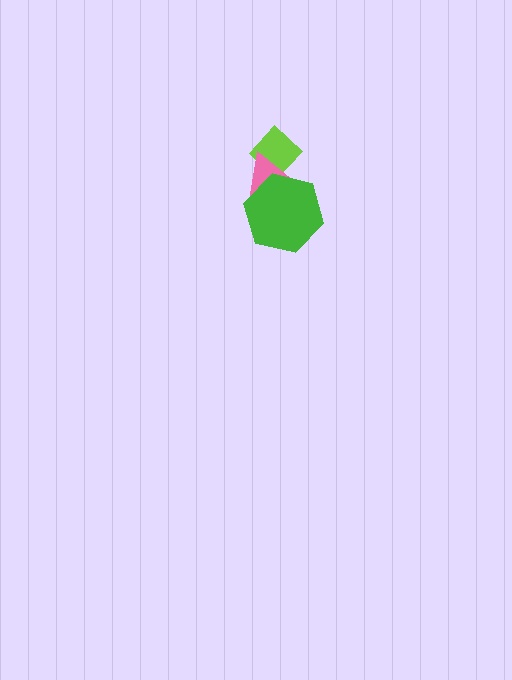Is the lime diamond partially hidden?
Yes, it is partially covered by another shape.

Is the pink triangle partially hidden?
Yes, it is partially covered by another shape.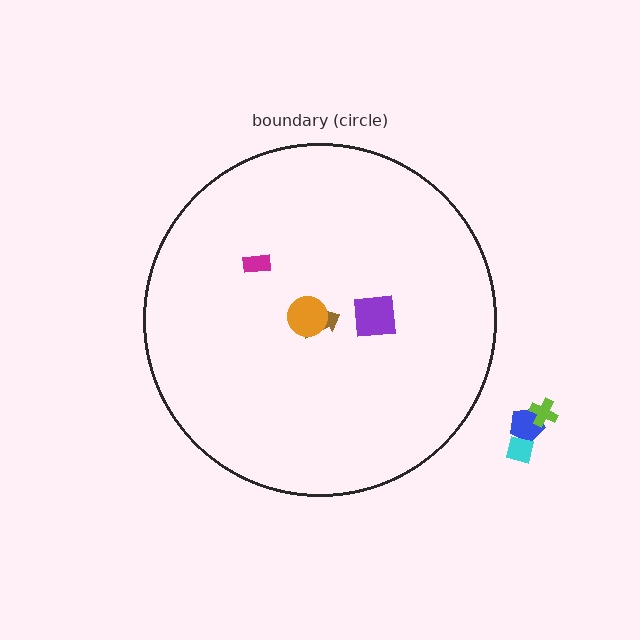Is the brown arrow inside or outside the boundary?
Inside.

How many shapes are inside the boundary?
4 inside, 3 outside.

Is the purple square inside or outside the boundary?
Inside.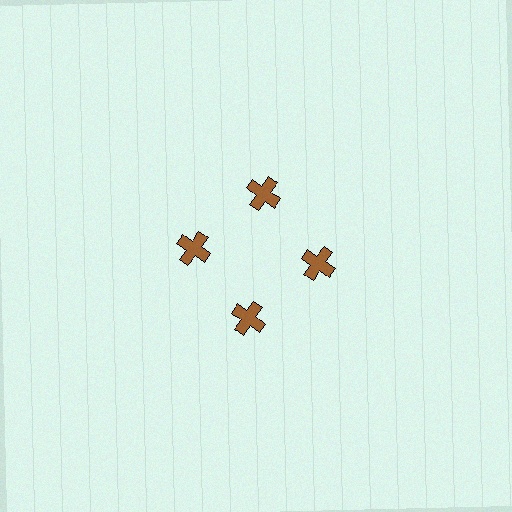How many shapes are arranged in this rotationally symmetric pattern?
There are 4 shapes, arranged in 4 groups of 1.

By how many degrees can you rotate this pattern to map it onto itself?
The pattern maps onto itself every 90 degrees of rotation.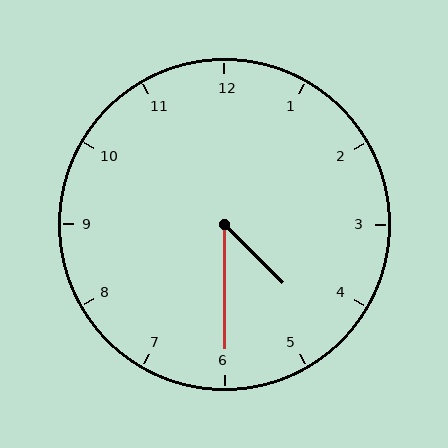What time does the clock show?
4:30.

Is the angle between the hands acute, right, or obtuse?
It is acute.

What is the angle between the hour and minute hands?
Approximately 45 degrees.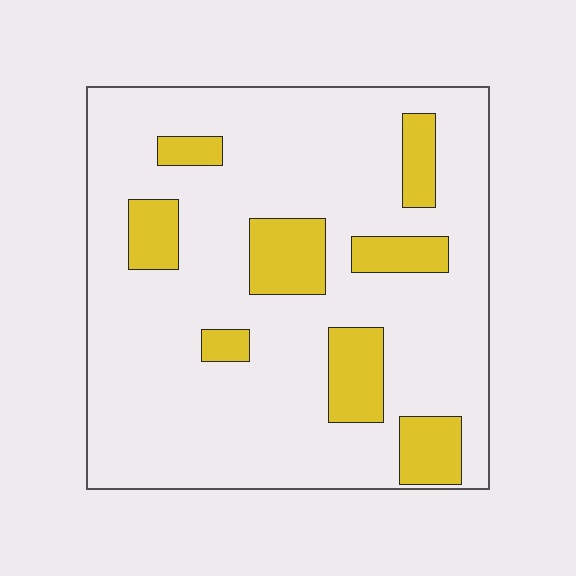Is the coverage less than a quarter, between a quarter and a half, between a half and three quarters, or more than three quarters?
Less than a quarter.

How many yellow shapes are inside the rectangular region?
8.